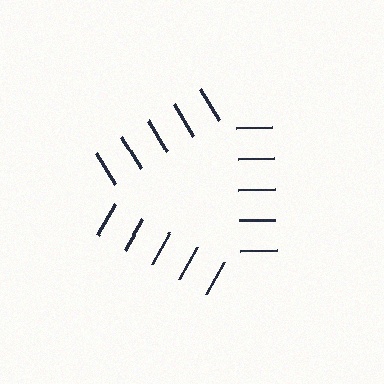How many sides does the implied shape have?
3 sides — the line-ends trace a triangle.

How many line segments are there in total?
15 — 5 along each of the 3 edges.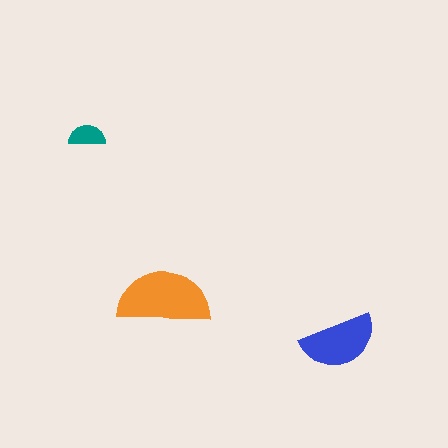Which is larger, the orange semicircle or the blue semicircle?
The orange one.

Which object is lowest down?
The blue semicircle is bottommost.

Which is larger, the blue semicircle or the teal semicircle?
The blue one.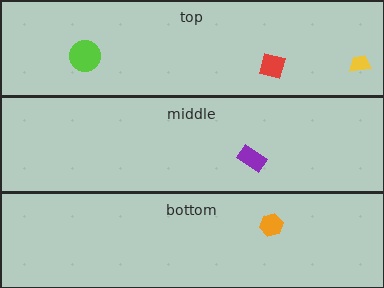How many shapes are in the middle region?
1.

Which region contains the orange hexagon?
The bottom region.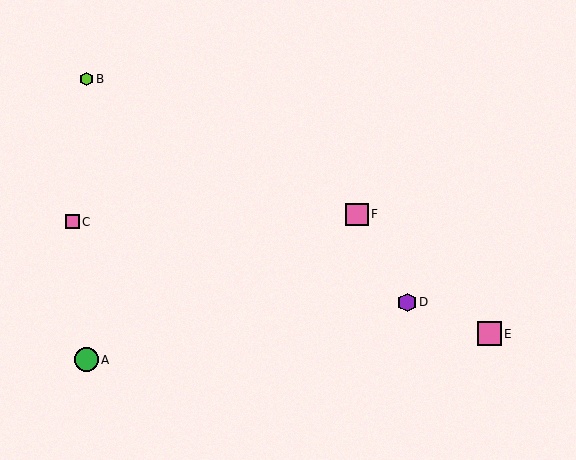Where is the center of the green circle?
The center of the green circle is at (87, 360).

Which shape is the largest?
The green circle (labeled A) is the largest.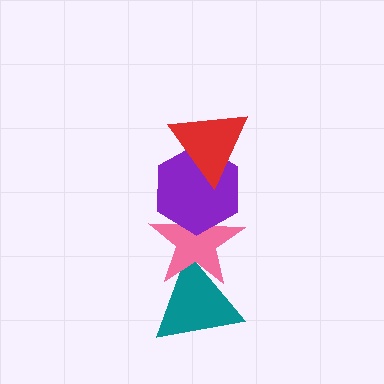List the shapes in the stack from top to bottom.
From top to bottom: the red triangle, the purple hexagon, the pink star, the teal triangle.